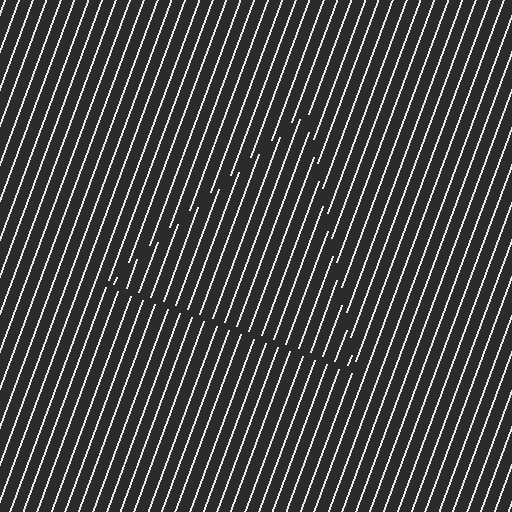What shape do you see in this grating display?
An illusory triangle. The interior of the shape contains the same grating, shifted by half a period — the contour is defined by the phase discontinuity where line-ends from the inner and outer gratings abut.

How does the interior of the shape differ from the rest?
The interior of the shape contains the same grating, shifted by half a period — the contour is defined by the phase discontinuity where line-ends from the inner and outer gratings abut.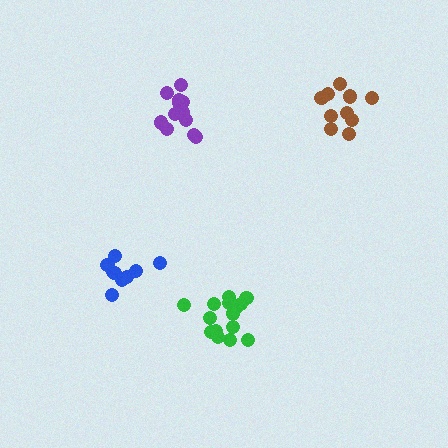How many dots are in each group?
Group 1: 15 dots, Group 2: 12 dots, Group 3: 9 dots, Group 4: 10 dots (46 total).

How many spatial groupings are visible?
There are 4 spatial groupings.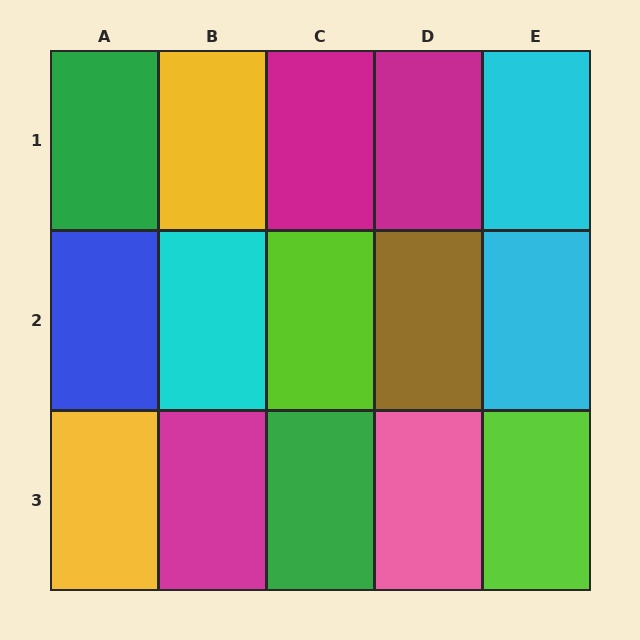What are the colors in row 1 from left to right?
Green, yellow, magenta, magenta, cyan.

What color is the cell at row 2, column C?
Lime.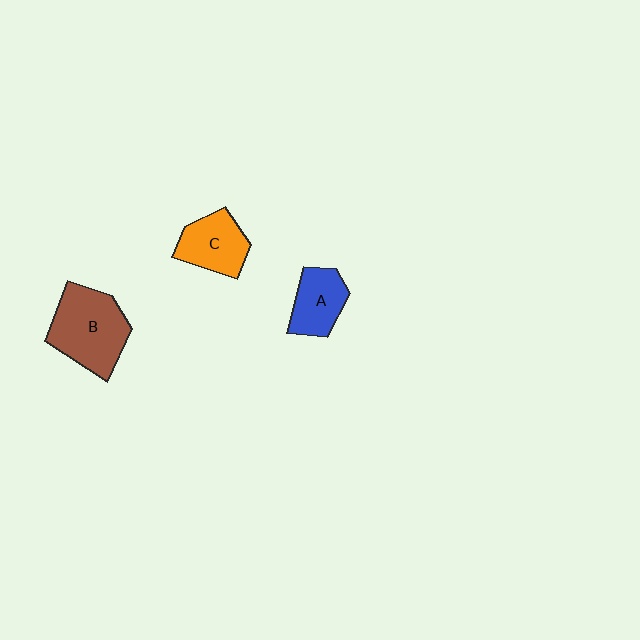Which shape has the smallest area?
Shape A (blue).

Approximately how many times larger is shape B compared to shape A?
Approximately 1.7 times.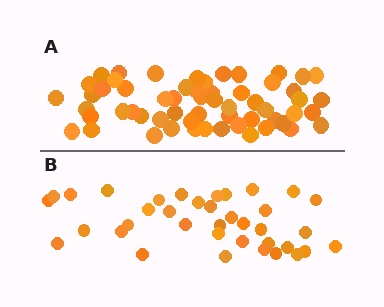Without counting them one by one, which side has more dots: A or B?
Region A (the top region) has more dots.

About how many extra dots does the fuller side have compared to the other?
Region A has approximately 20 more dots than region B.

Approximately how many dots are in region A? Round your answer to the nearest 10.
About 60 dots. (The exact count is 58, which rounds to 60.)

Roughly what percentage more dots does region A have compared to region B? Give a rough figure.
About 55% more.